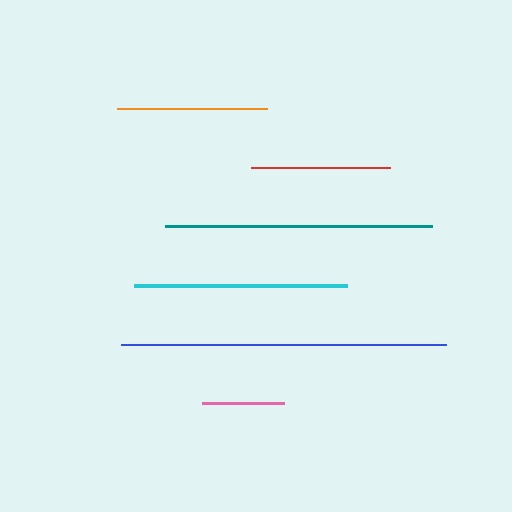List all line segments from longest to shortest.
From longest to shortest: blue, teal, cyan, orange, red, pink.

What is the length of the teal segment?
The teal segment is approximately 267 pixels long.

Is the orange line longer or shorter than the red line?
The orange line is longer than the red line.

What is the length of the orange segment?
The orange segment is approximately 151 pixels long.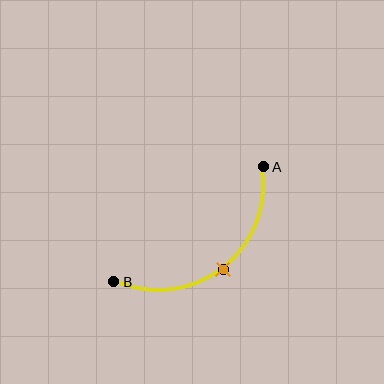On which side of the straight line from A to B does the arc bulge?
The arc bulges below and to the right of the straight line connecting A and B.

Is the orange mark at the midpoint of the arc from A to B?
Yes. The orange mark lies on the arc at equal arc-length from both A and B — it is the arc midpoint.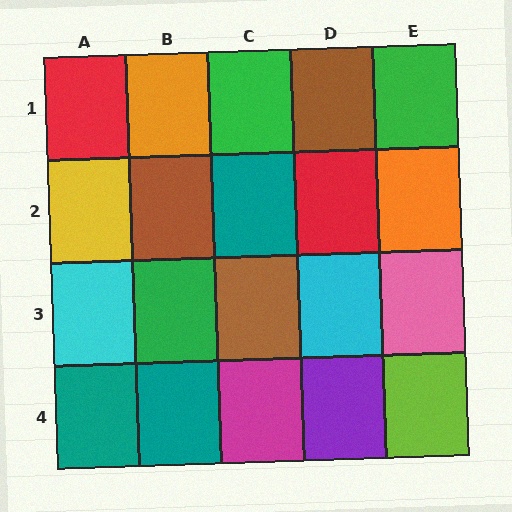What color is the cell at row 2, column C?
Teal.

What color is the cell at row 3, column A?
Cyan.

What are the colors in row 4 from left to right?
Teal, teal, magenta, purple, lime.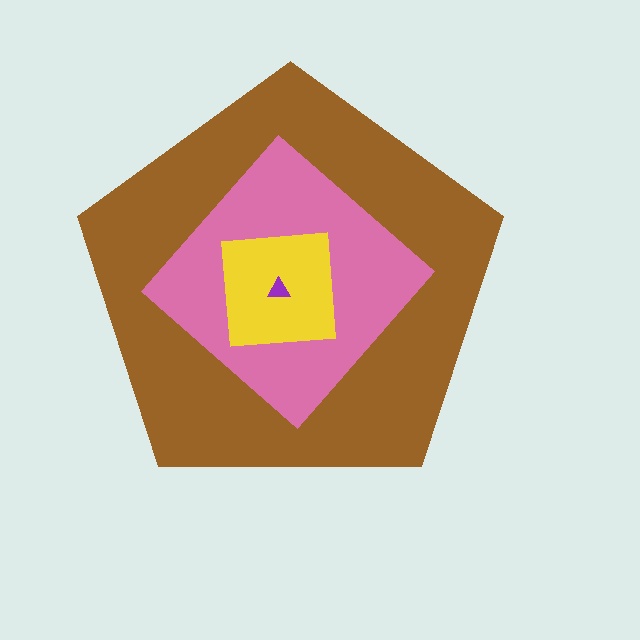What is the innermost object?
The purple triangle.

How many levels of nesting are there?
4.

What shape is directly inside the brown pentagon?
The pink diamond.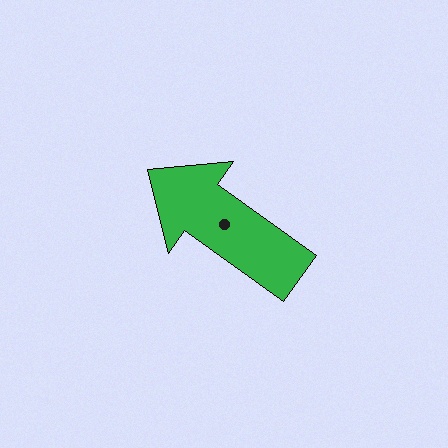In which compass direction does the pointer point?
Northwest.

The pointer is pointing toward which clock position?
Roughly 10 o'clock.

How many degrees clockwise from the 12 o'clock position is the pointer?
Approximately 306 degrees.